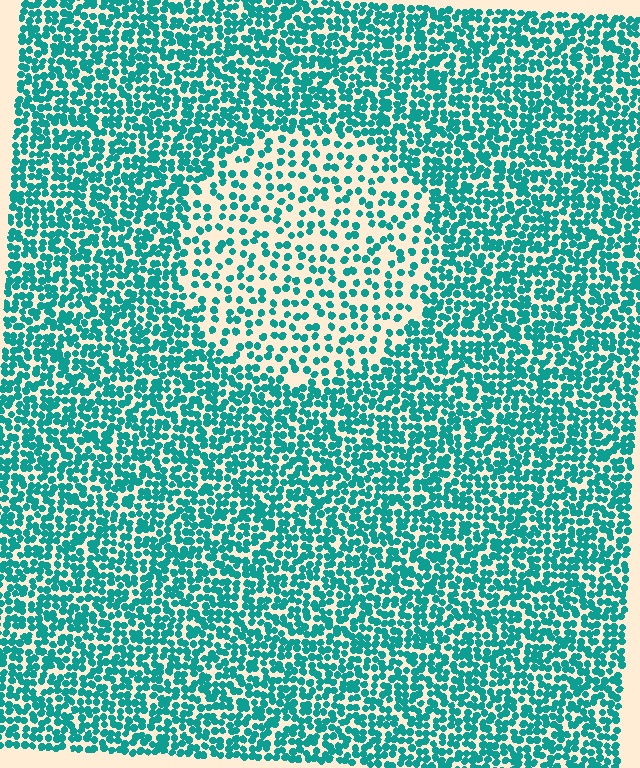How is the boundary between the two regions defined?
The boundary is defined by a change in element density (approximately 2.1x ratio). All elements are the same color, size, and shape.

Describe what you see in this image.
The image contains small teal elements arranged at two different densities. A circle-shaped region is visible where the elements are less densely packed than the surrounding area.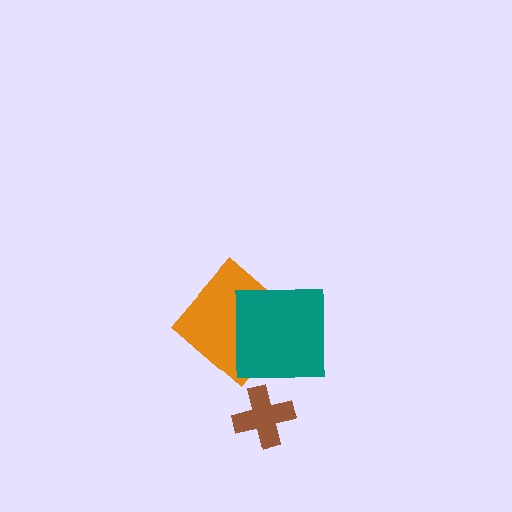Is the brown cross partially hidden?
No, no other shape covers it.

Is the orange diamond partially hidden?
Yes, it is partially covered by another shape.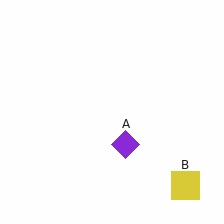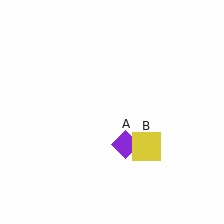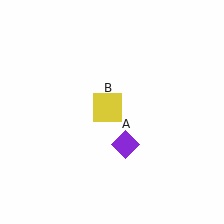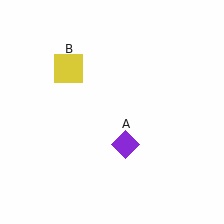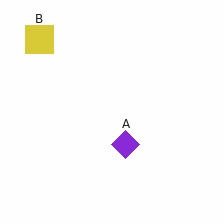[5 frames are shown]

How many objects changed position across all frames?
1 object changed position: yellow square (object B).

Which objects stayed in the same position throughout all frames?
Purple diamond (object A) remained stationary.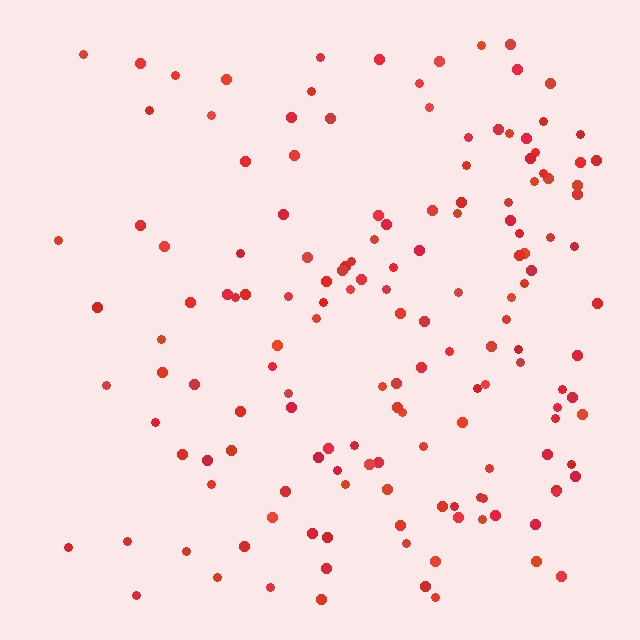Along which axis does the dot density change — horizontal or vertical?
Horizontal.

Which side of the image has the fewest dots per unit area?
The left.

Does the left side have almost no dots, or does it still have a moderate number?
Still a moderate number, just noticeably fewer than the right.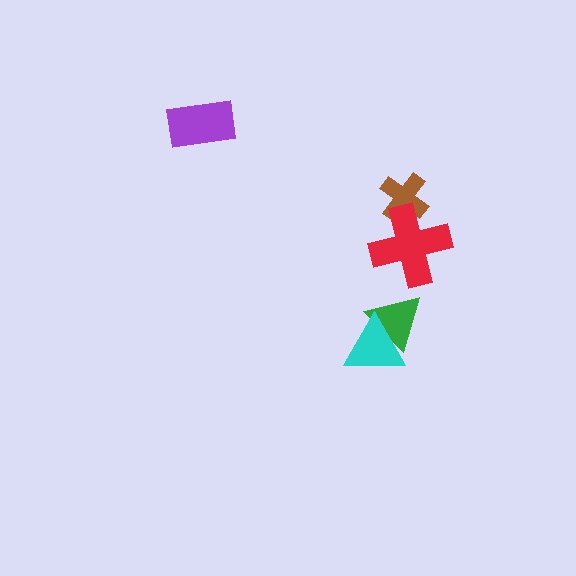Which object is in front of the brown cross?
The red cross is in front of the brown cross.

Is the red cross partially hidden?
No, no other shape covers it.